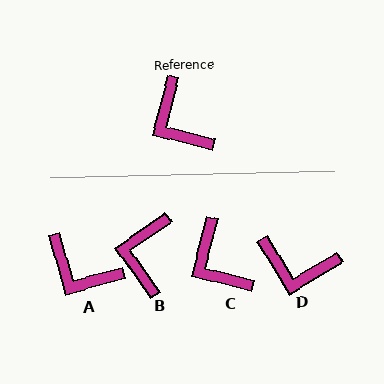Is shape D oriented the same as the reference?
No, it is off by about 46 degrees.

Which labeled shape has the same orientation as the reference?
C.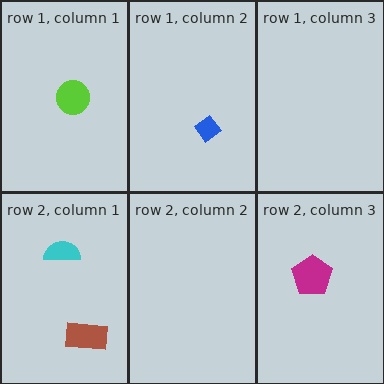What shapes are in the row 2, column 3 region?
The magenta pentagon.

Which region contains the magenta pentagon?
The row 2, column 3 region.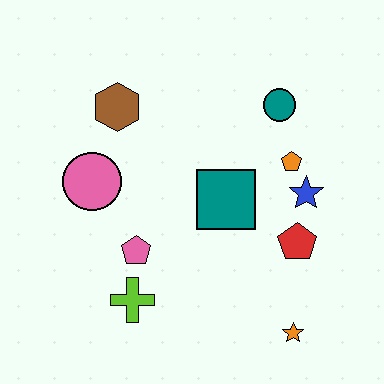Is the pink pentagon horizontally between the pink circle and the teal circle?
Yes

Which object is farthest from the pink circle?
The orange star is farthest from the pink circle.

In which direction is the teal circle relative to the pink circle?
The teal circle is to the right of the pink circle.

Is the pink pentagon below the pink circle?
Yes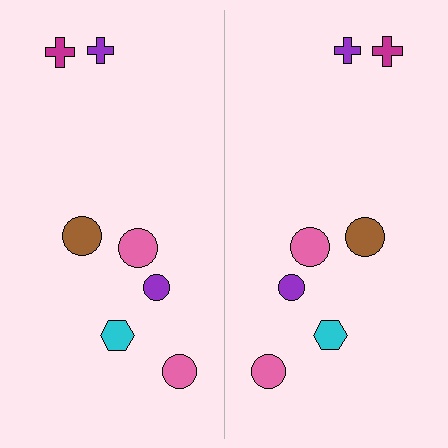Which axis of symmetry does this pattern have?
The pattern has a vertical axis of symmetry running through the center of the image.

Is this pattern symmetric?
Yes, this pattern has bilateral (reflection) symmetry.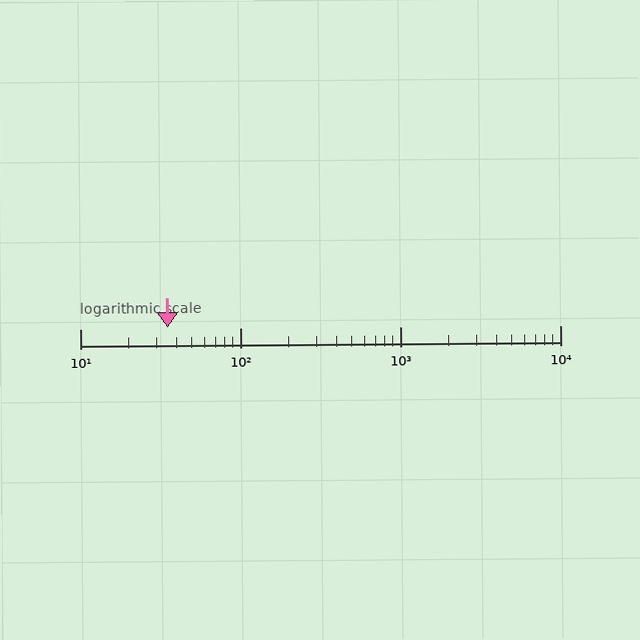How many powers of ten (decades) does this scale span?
The scale spans 3 decades, from 10 to 10000.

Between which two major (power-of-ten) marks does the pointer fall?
The pointer is between 10 and 100.